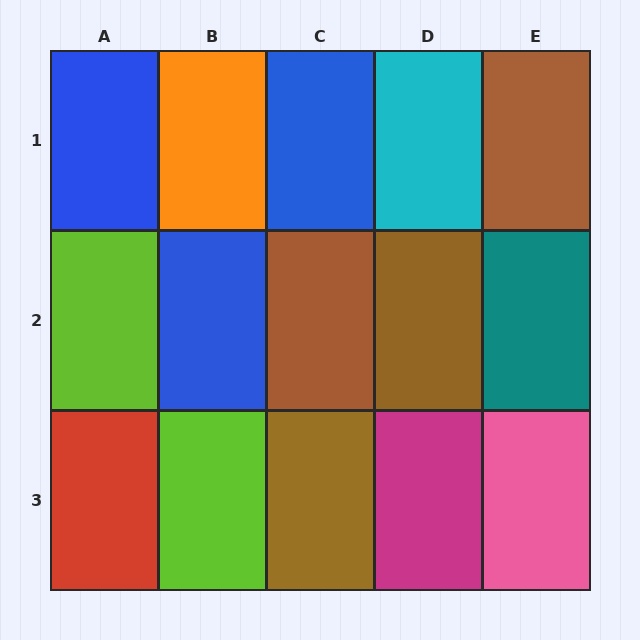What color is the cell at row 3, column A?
Red.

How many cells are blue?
3 cells are blue.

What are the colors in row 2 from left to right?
Lime, blue, brown, brown, teal.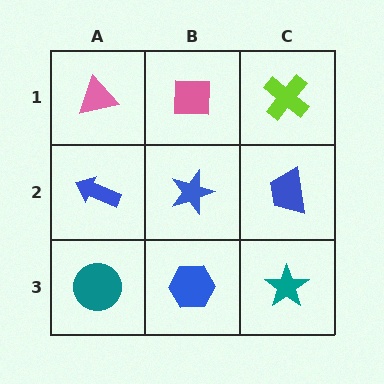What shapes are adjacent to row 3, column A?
A blue arrow (row 2, column A), a blue hexagon (row 3, column B).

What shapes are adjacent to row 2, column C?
A lime cross (row 1, column C), a teal star (row 3, column C), a blue star (row 2, column B).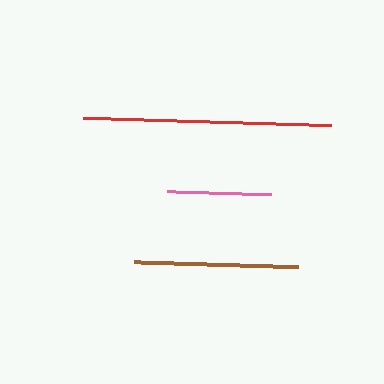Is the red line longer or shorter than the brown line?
The red line is longer than the brown line.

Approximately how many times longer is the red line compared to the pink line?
The red line is approximately 2.4 times the length of the pink line.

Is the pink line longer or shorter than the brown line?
The brown line is longer than the pink line.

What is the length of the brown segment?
The brown segment is approximately 164 pixels long.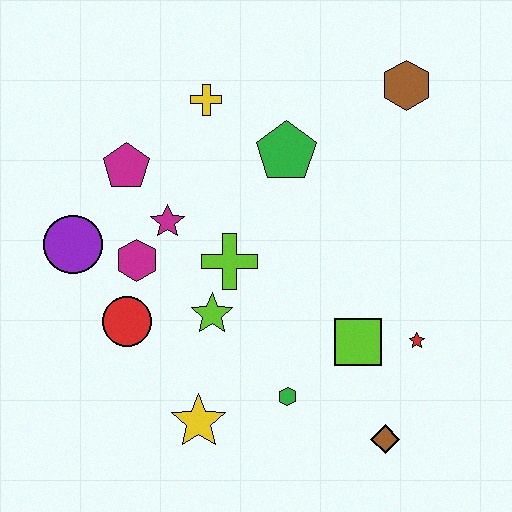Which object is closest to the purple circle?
The magenta hexagon is closest to the purple circle.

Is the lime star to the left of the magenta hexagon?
No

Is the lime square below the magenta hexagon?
Yes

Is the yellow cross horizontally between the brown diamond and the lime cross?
No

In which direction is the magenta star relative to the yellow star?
The magenta star is above the yellow star.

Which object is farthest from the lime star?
The brown hexagon is farthest from the lime star.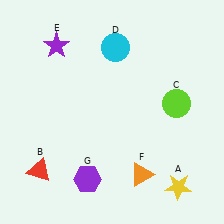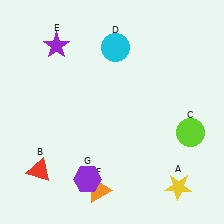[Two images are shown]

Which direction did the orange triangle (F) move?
The orange triangle (F) moved left.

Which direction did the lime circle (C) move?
The lime circle (C) moved down.